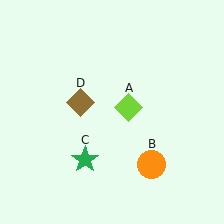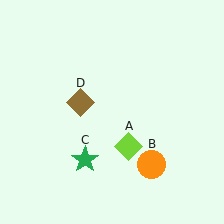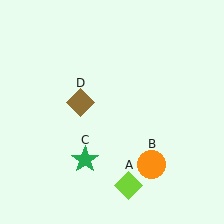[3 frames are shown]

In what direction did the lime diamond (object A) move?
The lime diamond (object A) moved down.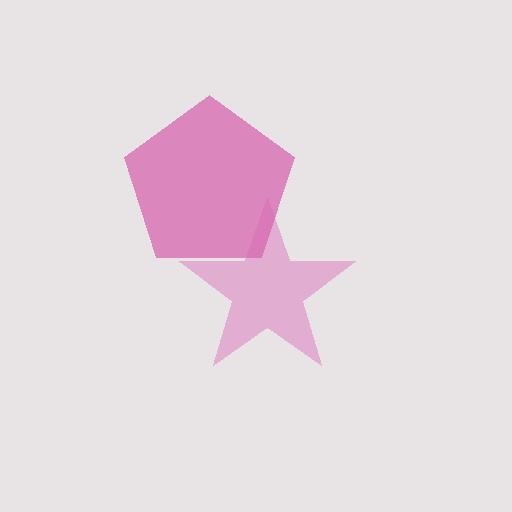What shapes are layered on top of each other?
The layered shapes are: a magenta pentagon, a pink star.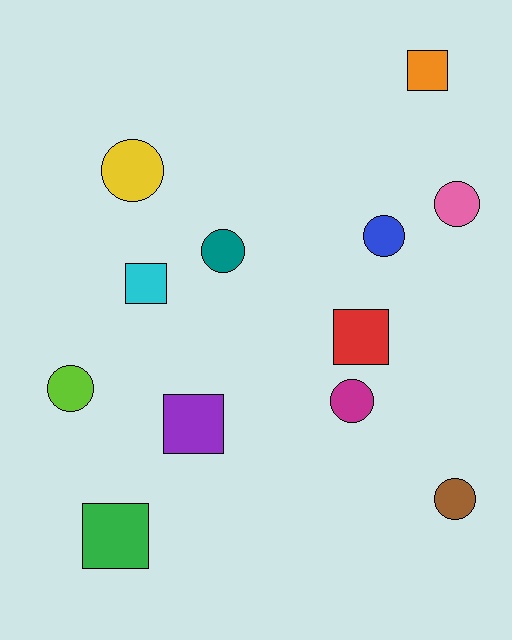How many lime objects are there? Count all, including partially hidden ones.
There is 1 lime object.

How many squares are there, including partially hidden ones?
There are 5 squares.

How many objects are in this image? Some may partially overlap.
There are 12 objects.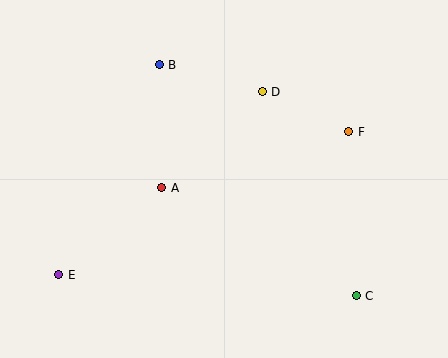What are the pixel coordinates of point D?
Point D is at (262, 92).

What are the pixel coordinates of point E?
Point E is at (59, 275).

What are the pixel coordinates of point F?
Point F is at (349, 132).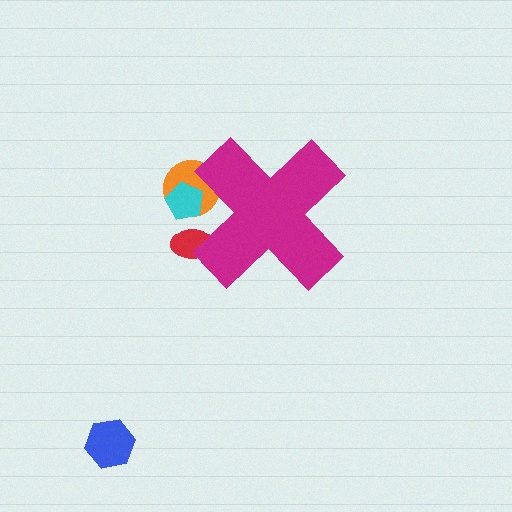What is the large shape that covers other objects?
A magenta cross.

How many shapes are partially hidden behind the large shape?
3 shapes are partially hidden.